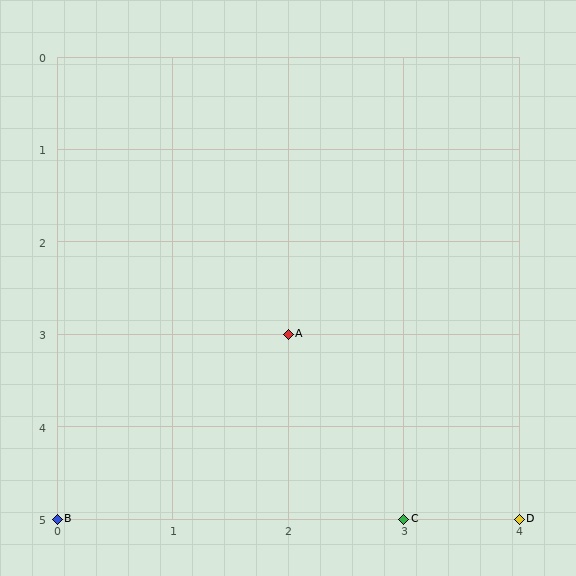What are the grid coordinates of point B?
Point B is at grid coordinates (0, 5).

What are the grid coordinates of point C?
Point C is at grid coordinates (3, 5).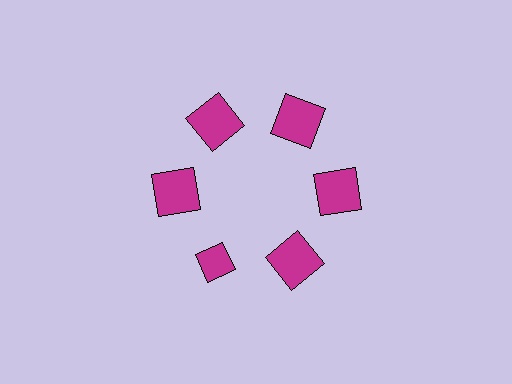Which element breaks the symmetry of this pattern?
The magenta diamond at roughly the 7 o'clock position breaks the symmetry. All other shapes are magenta squares.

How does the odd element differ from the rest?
It has a different shape: diamond instead of square.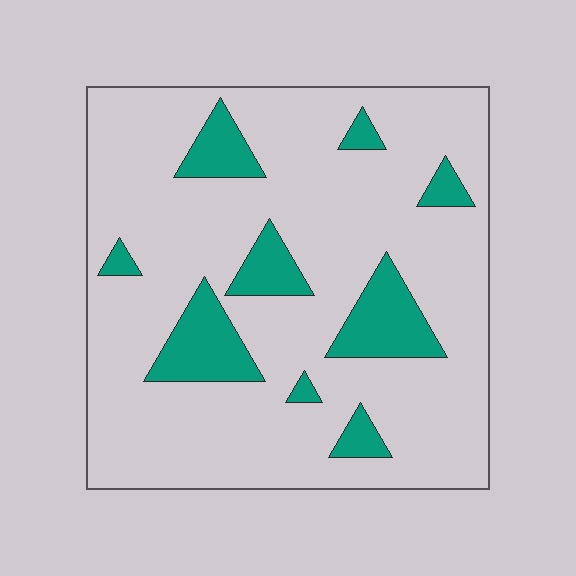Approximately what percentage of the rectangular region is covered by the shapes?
Approximately 15%.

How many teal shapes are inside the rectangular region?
9.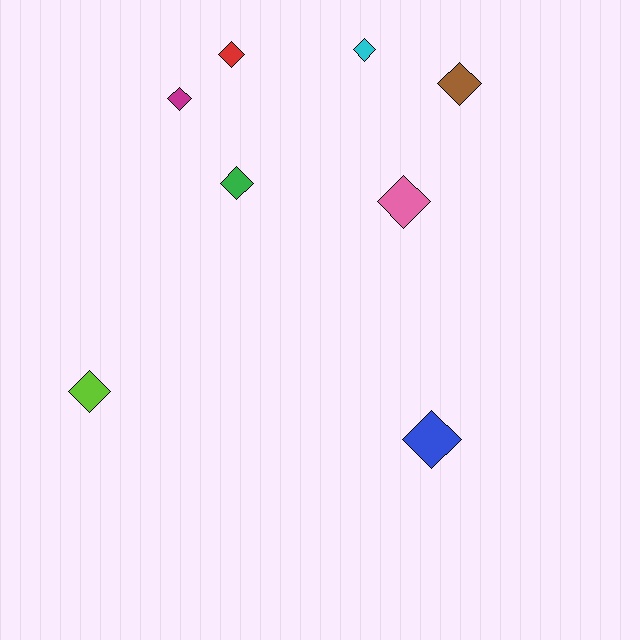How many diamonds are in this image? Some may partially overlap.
There are 8 diamonds.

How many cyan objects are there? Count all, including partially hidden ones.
There is 1 cyan object.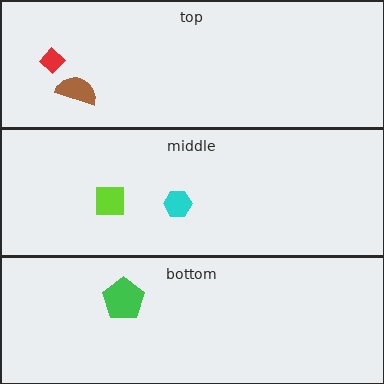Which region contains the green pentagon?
The bottom region.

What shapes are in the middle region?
The lime square, the cyan hexagon.